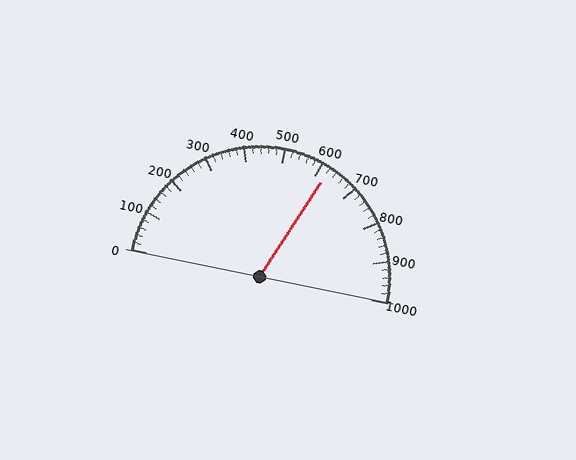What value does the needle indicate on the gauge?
The needle indicates approximately 620.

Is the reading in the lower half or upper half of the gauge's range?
The reading is in the upper half of the range (0 to 1000).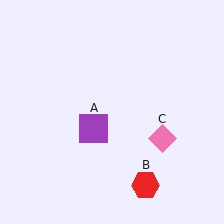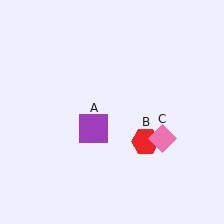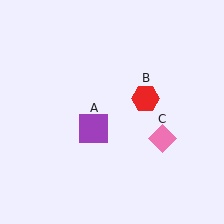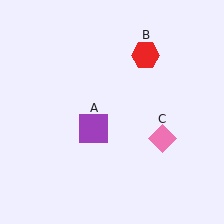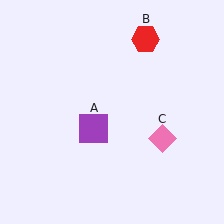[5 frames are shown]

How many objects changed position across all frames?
1 object changed position: red hexagon (object B).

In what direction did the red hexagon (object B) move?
The red hexagon (object B) moved up.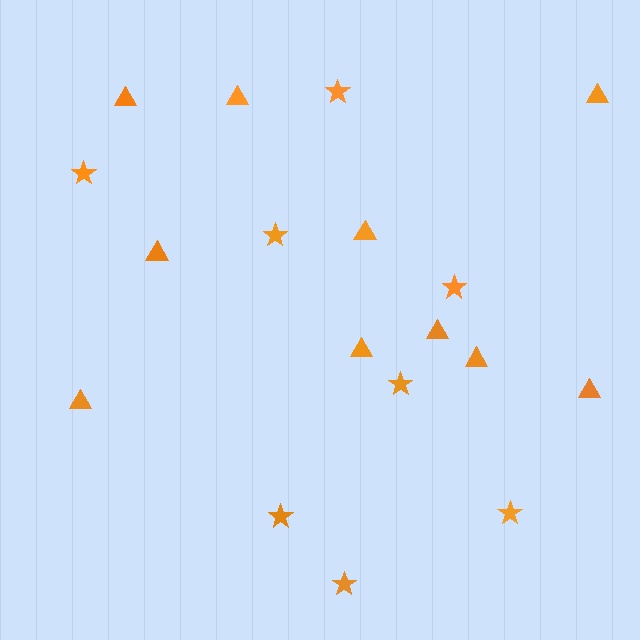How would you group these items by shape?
There are 2 groups: one group of stars (8) and one group of triangles (10).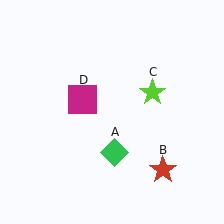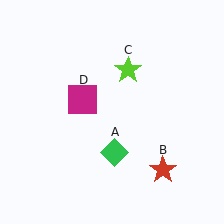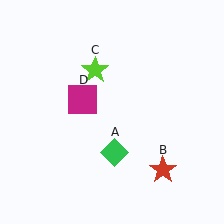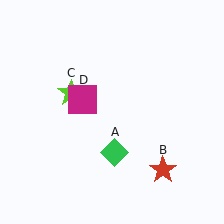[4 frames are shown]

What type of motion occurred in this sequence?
The lime star (object C) rotated counterclockwise around the center of the scene.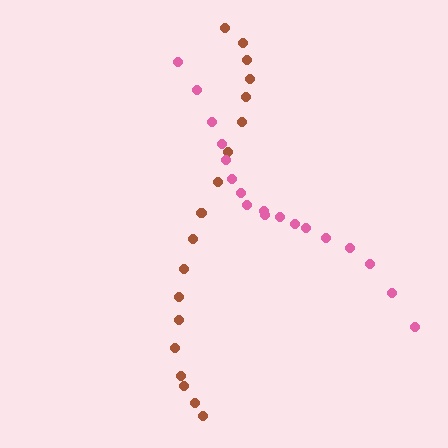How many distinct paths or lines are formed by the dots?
There are 2 distinct paths.